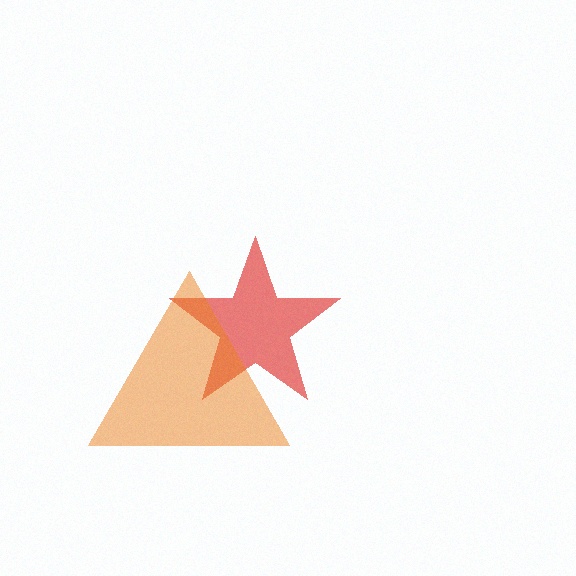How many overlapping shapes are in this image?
There are 2 overlapping shapes in the image.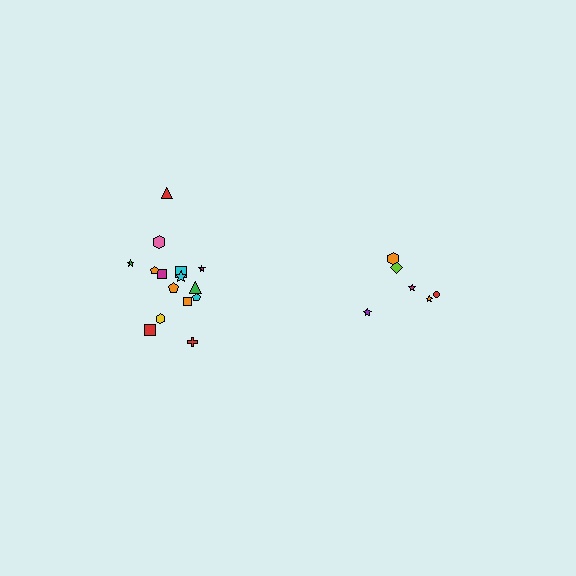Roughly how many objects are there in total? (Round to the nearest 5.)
Roughly 20 objects in total.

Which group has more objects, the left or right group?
The left group.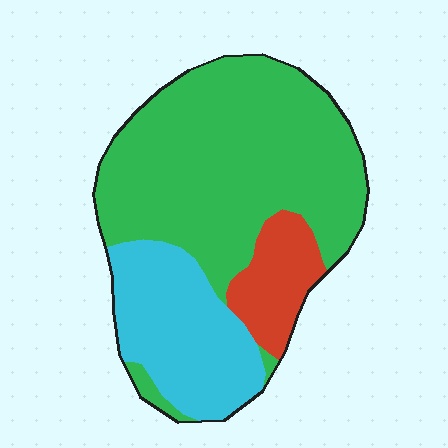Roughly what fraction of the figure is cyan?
Cyan covers 26% of the figure.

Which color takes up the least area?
Red, at roughly 10%.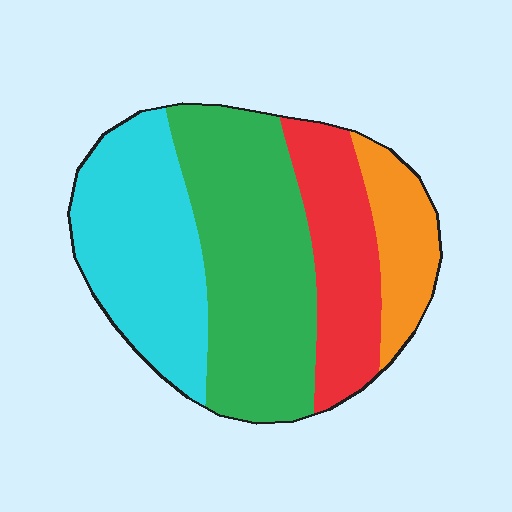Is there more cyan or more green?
Green.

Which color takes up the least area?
Orange, at roughly 10%.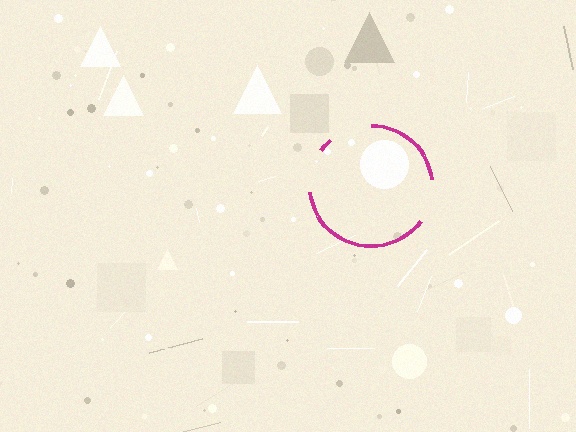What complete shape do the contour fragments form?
The contour fragments form a circle.